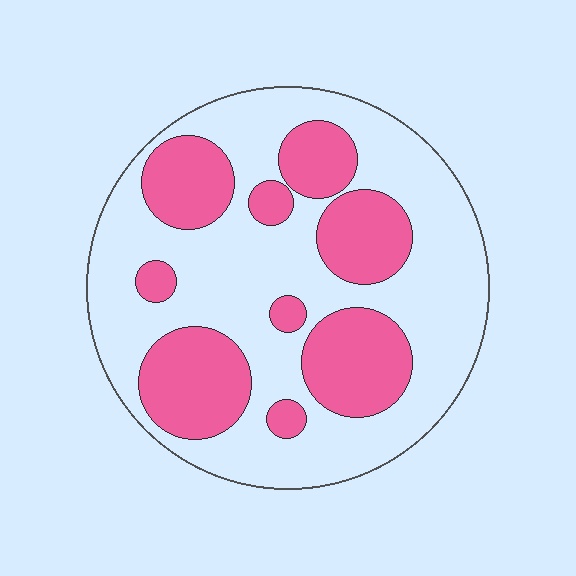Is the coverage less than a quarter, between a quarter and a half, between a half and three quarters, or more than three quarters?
Between a quarter and a half.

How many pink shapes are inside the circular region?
9.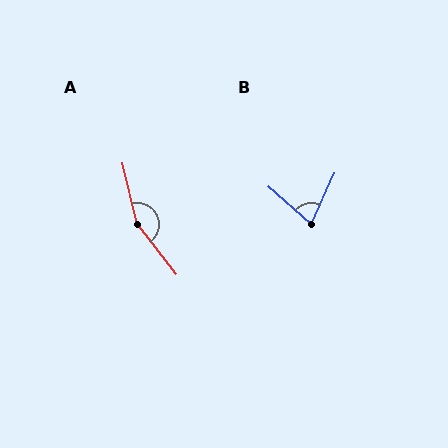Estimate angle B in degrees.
Approximately 73 degrees.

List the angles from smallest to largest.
B (73°), A (156°).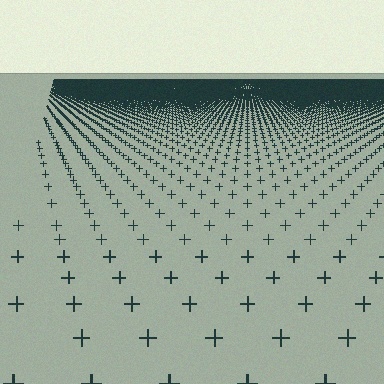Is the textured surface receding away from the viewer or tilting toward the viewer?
The surface is receding away from the viewer. Texture elements get smaller and denser toward the top.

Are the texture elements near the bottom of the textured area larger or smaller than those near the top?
Larger. Near the bottom, elements are closer to the viewer and appear at a bigger on-screen size.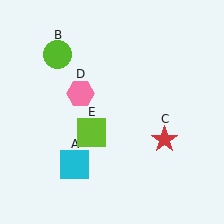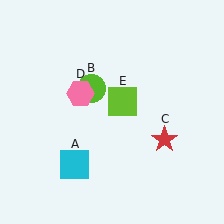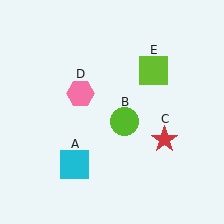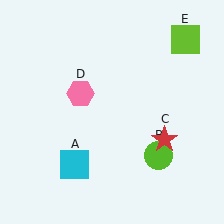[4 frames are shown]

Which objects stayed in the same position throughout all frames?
Cyan square (object A) and red star (object C) and pink hexagon (object D) remained stationary.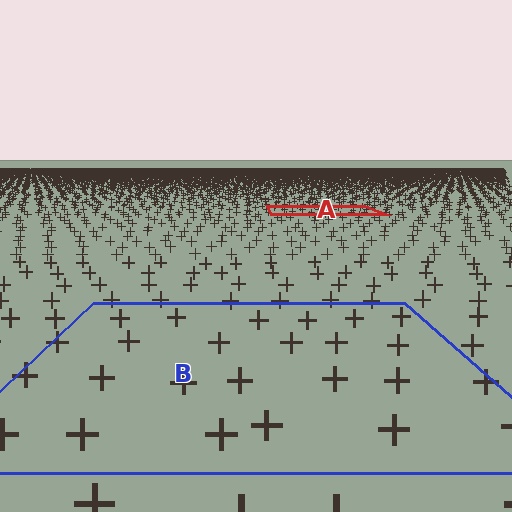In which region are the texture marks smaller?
The texture marks are smaller in region A, because it is farther away.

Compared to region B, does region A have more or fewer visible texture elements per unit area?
Region A has more texture elements per unit area — they are packed more densely because it is farther away.